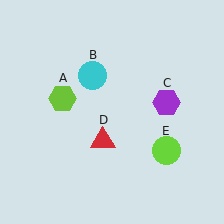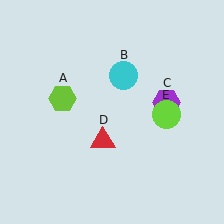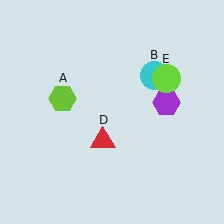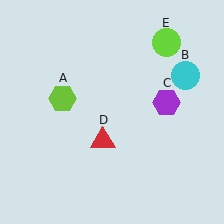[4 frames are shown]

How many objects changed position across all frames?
2 objects changed position: cyan circle (object B), lime circle (object E).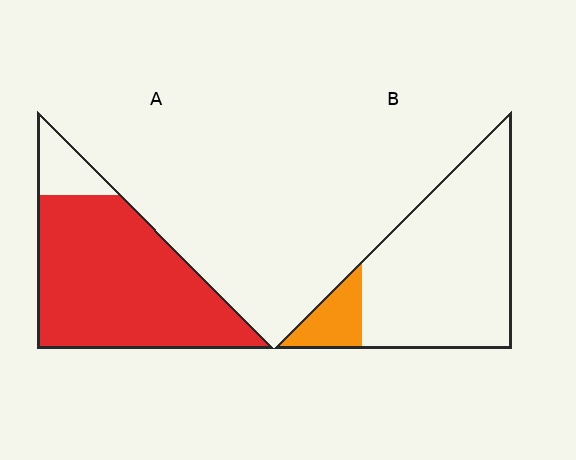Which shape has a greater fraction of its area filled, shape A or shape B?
Shape A.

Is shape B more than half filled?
No.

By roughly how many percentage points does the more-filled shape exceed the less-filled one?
By roughly 75 percentage points (A over B).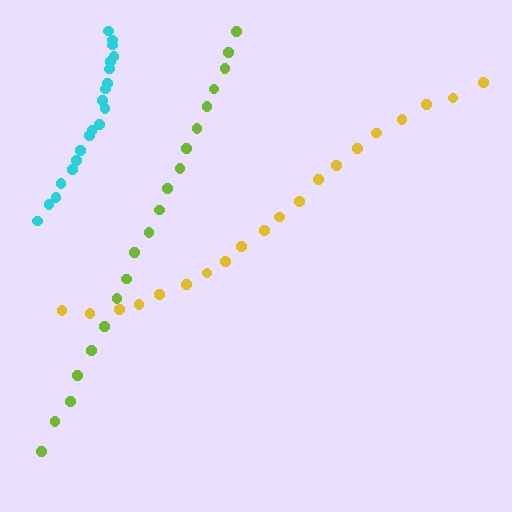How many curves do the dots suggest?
There are 3 distinct paths.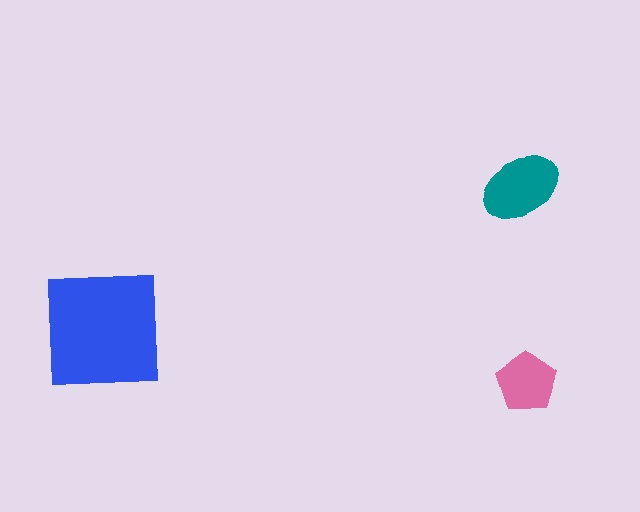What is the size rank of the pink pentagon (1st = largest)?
3rd.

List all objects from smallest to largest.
The pink pentagon, the teal ellipse, the blue square.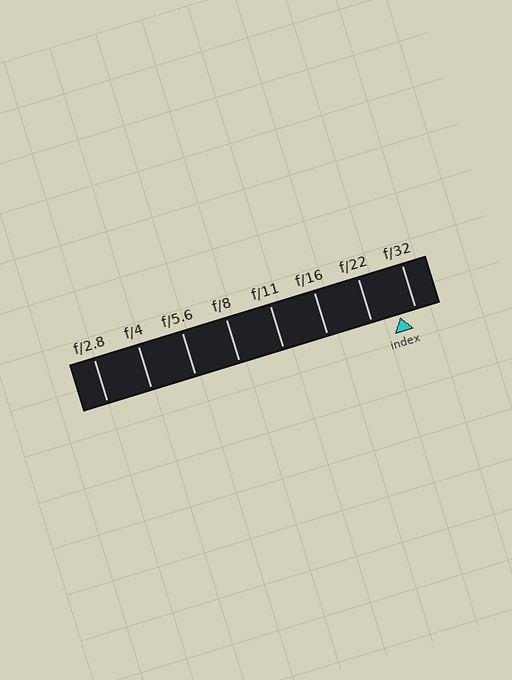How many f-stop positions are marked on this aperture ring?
There are 8 f-stop positions marked.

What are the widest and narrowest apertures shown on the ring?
The widest aperture shown is f/2.8 and the narrowest is f/32.